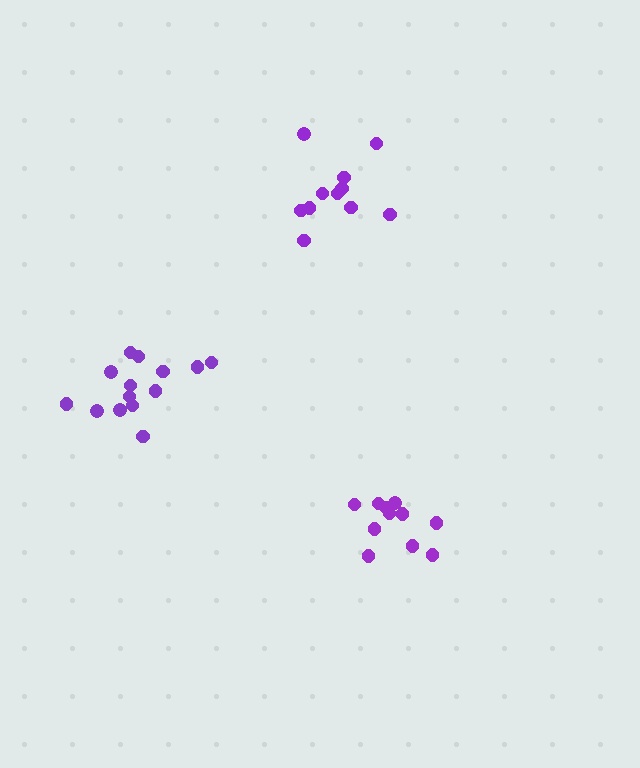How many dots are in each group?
Group 1: 11 dots, Group 2: 14 dots, Group 3: 11 dots (36 total).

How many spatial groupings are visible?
There are 3 spatial groupings.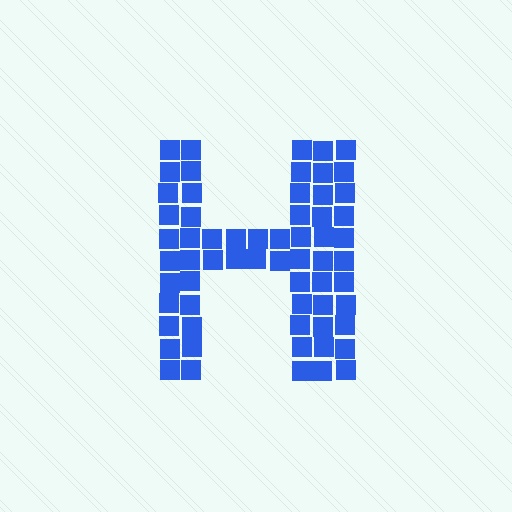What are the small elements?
The small elements are squares.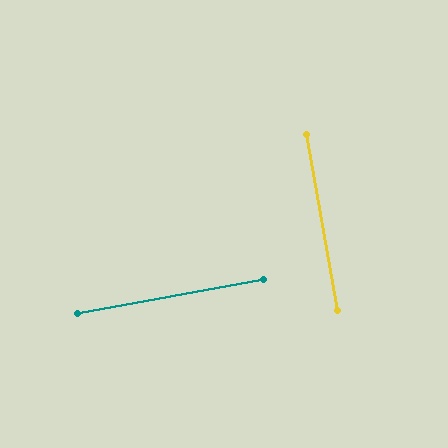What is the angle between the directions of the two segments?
Approximately 90 degrees.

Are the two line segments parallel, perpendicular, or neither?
Perpendicular — they meet at approximately 90°.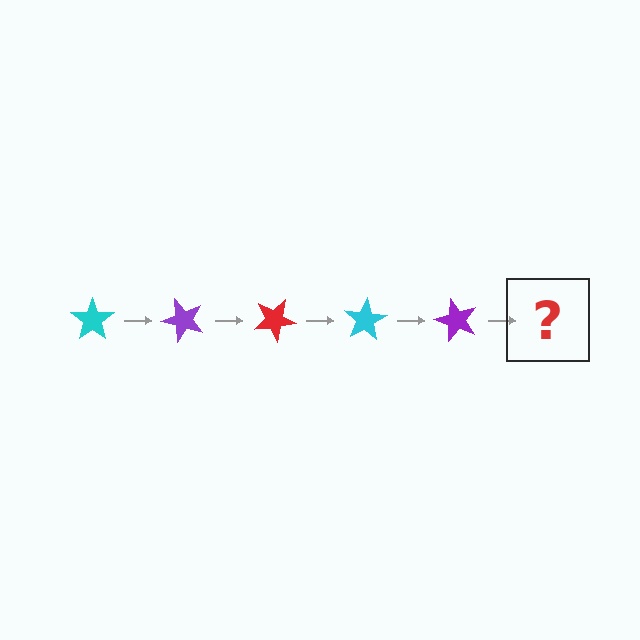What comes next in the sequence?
The next element should be a red star, rotated 250 degrees from the start.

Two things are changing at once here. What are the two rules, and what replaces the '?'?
The two rules are that it rotates 50 degrees each step and the color cycles through cyan, purple, and red. The '?' should be a red star, rotated 250 degrees from the start.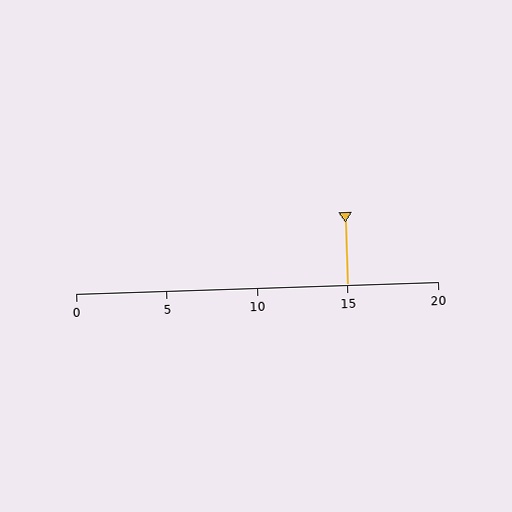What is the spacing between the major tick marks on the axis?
The major ticks are spaced 5 apart.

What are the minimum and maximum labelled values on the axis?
The axis runs from 0 to 20.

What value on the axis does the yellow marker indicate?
The marker indicates approximately 15.